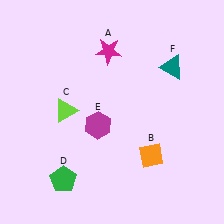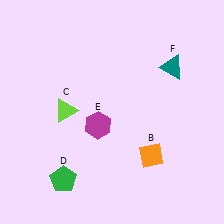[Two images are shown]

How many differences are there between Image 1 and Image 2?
There is 1 difference between the two images.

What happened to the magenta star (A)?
The magenta star (A) was removed in Image 2. It was in the top-left area of Image 1.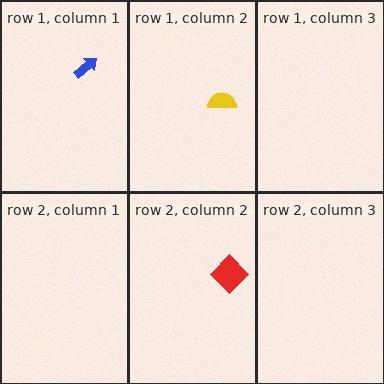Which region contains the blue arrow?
The row 1, column 1 region.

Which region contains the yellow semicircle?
The row 1, column 2 region.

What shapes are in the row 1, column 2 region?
The yellow semicircle.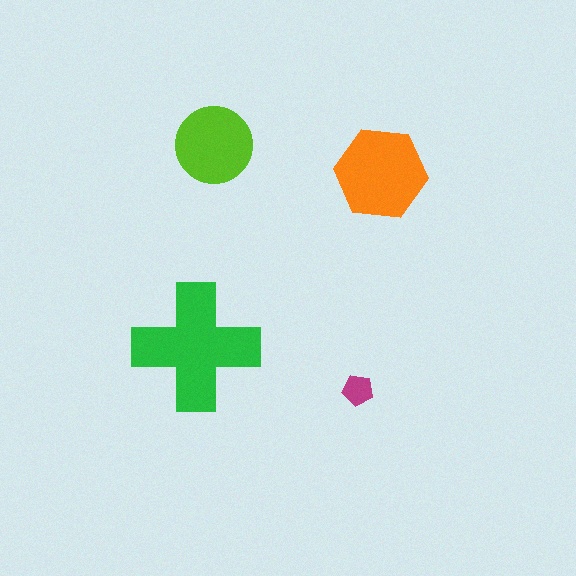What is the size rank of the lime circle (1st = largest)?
3rd.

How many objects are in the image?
There are 4 objects in the image.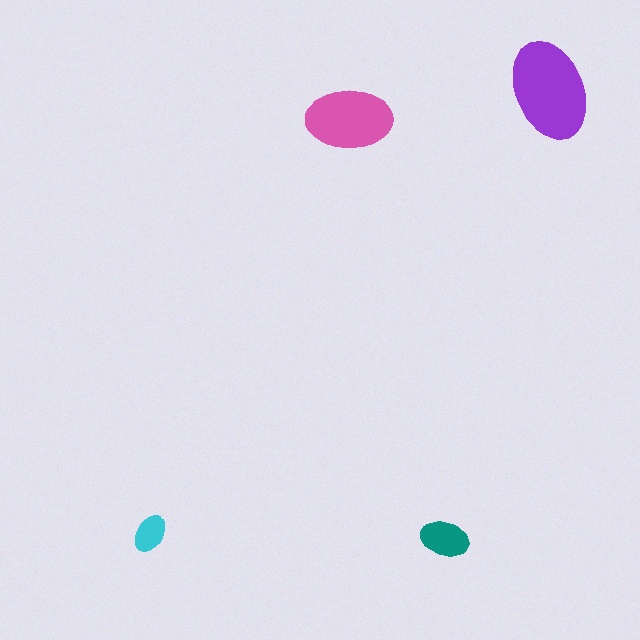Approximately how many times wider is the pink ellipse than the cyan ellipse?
About 2 times wider.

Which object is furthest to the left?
The cyan ellipse is leftmost.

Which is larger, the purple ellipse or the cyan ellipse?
The purple one.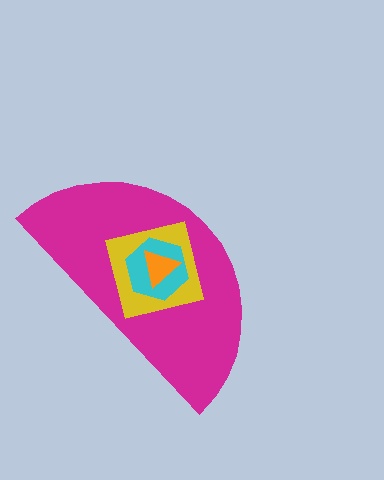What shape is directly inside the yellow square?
The cyan hexagon.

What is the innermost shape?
The orange triangle.